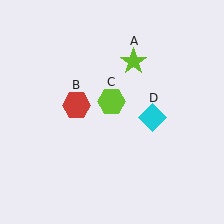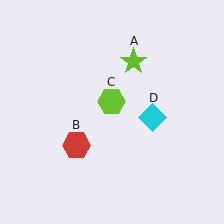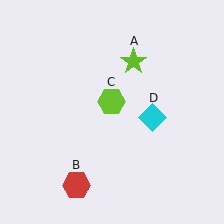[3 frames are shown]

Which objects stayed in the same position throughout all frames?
Lime star (object A) and lime hexagon (object C) and cyan diamond (object D) remained stationary.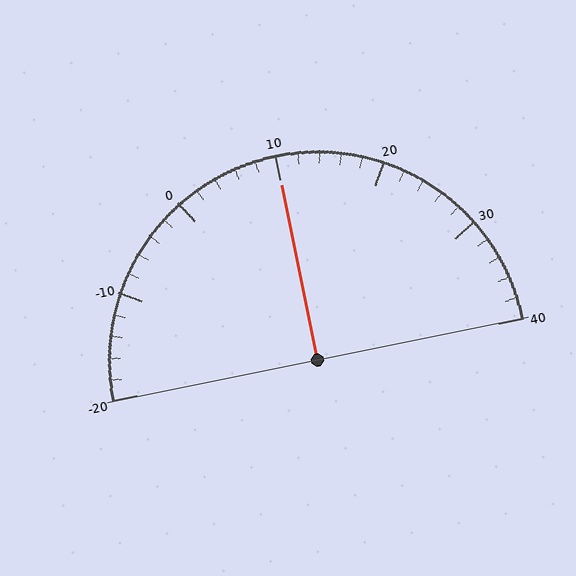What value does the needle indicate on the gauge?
The needle indicates approximately 10.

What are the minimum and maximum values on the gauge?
The gauge ranges from -20 to 40.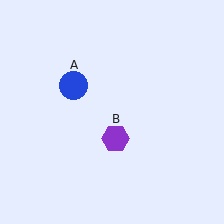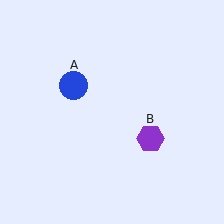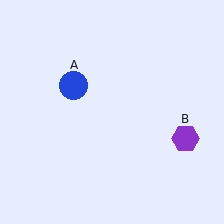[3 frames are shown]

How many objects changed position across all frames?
1 object changed position: purple hexagon (object B).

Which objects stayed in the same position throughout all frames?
Blue circle (object A) remained stationary.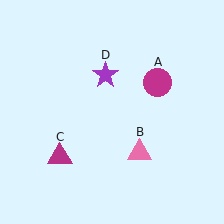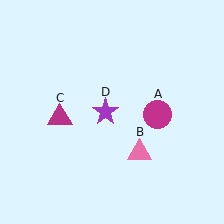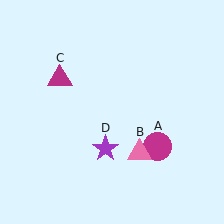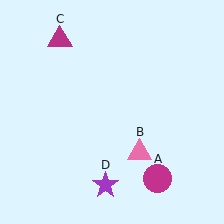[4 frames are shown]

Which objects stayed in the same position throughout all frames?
Pink triangle (object B) remained stationary.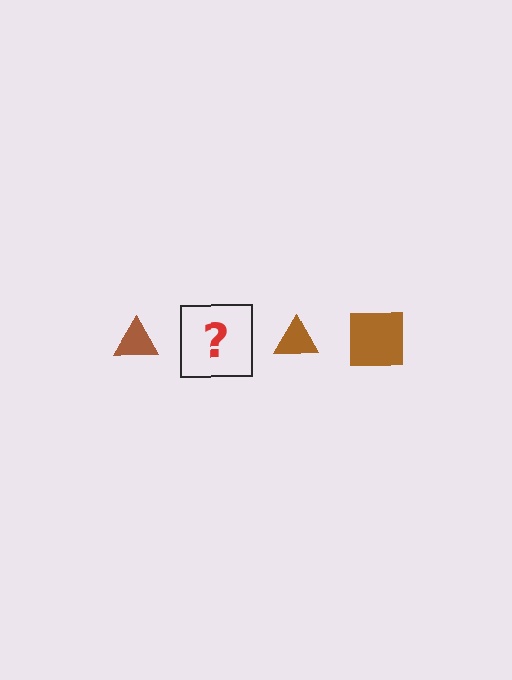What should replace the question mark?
The question mark should be replaced with a brown square.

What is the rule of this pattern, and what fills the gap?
The rule is that the pattern cycles through triangle, square shapes in brown. The gap should be filled with a brown square.